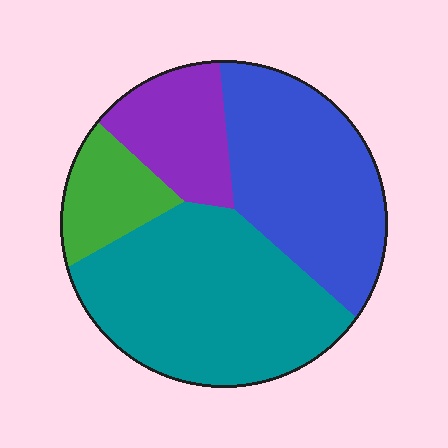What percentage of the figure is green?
Green covers 11% of the figure.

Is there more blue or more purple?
Blue.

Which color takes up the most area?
Teal, at roughly 40%.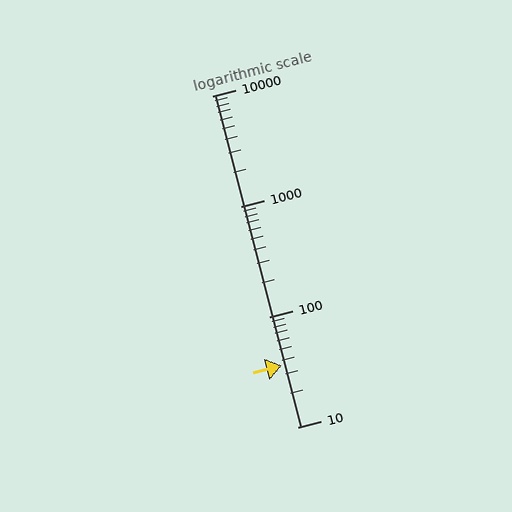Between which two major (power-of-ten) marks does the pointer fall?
The pointer is between 10 and 100.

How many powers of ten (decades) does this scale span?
The scale spans 3 decades, from 10 to 10000.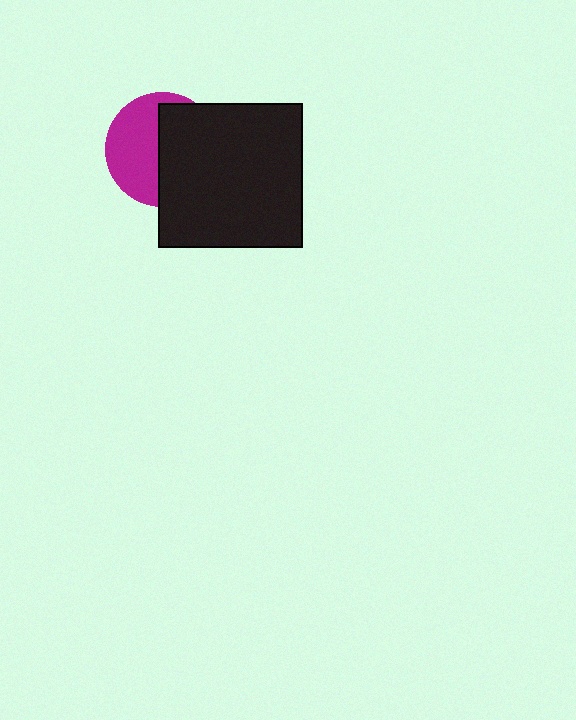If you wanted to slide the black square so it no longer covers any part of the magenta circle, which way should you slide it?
Slide it right — that is the most direct way to separate the two shapes.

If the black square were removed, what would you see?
You would see the complete magenta circle.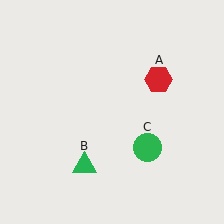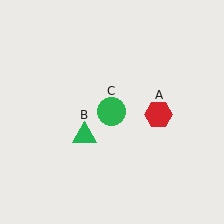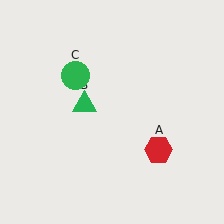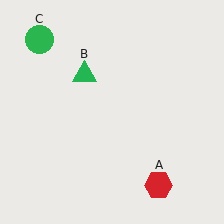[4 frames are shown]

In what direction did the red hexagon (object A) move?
The red hexagon (object A) moved down.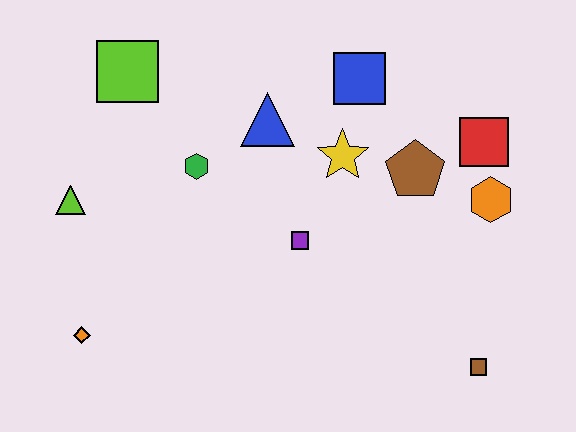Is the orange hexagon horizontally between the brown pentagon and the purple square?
No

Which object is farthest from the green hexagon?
The brown square is farthest from the green hexagon.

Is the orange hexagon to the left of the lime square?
No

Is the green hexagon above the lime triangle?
Yes